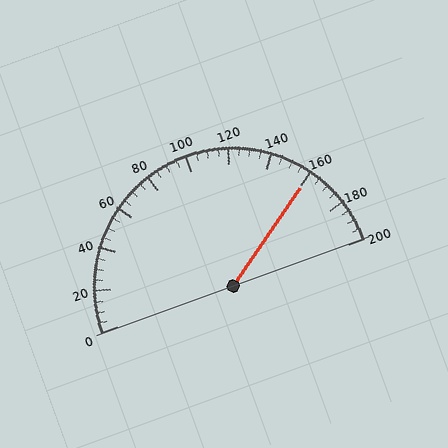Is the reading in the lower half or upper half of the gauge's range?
The reading is in the upper half of the range (0 to 200).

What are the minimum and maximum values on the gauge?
The gauge ranges from 0 to 200.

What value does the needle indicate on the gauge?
The needle indicates approximately 160.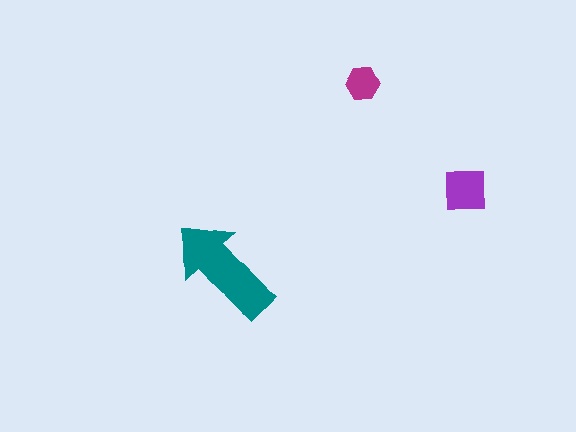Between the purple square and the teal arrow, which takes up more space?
The teal arrow.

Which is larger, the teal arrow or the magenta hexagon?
The teal arrow.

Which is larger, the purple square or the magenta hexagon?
The purple square.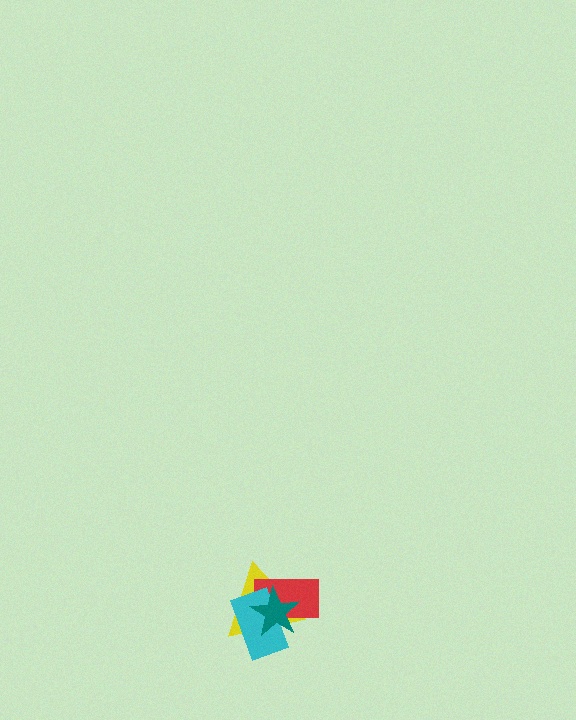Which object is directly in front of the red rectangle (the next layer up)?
The cyan rectangle is directly in front of the red rectangle.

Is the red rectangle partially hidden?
Yes, it is partially covered by another shape.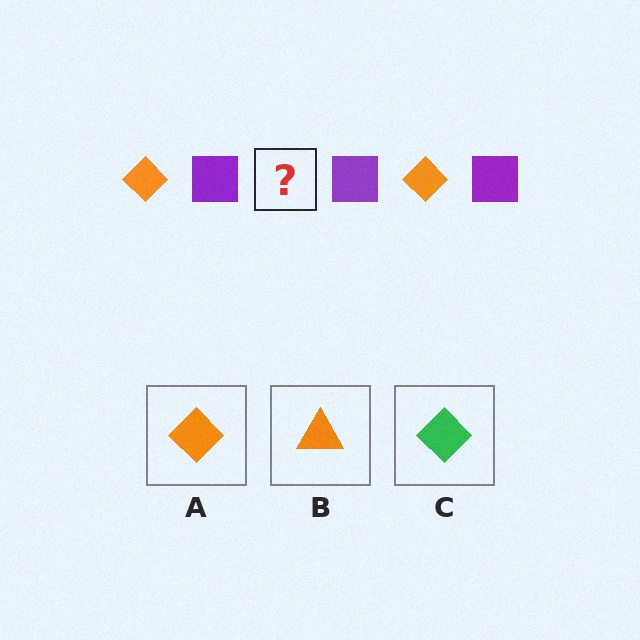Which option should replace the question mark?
Option A.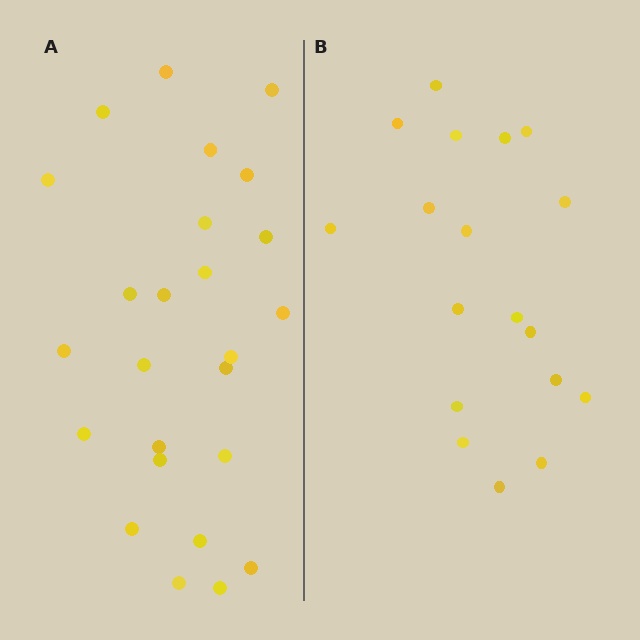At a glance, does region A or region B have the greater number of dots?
Region A (the left region) has more dots.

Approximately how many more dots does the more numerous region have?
Region A has roughly 8 or so more dots than region B.